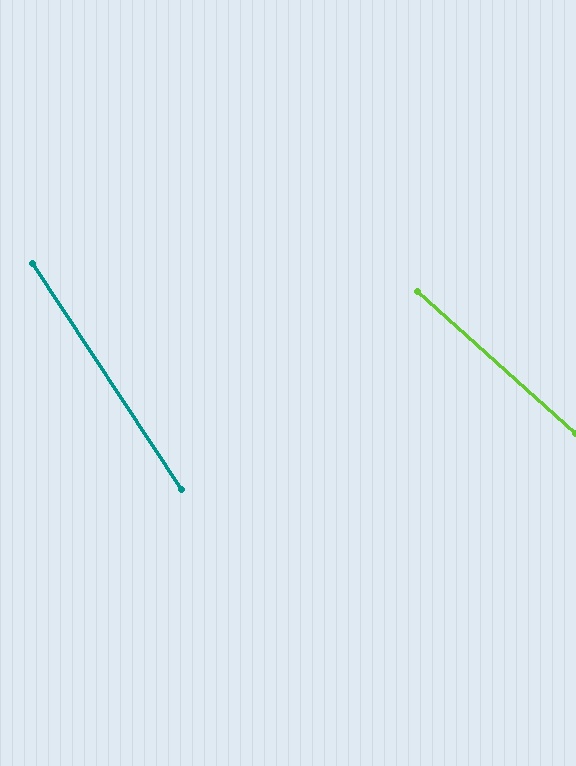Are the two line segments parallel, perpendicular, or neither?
Neither parallel nor perpendicular — they differ by about 15°.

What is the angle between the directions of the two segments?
Approximately 15 degrees.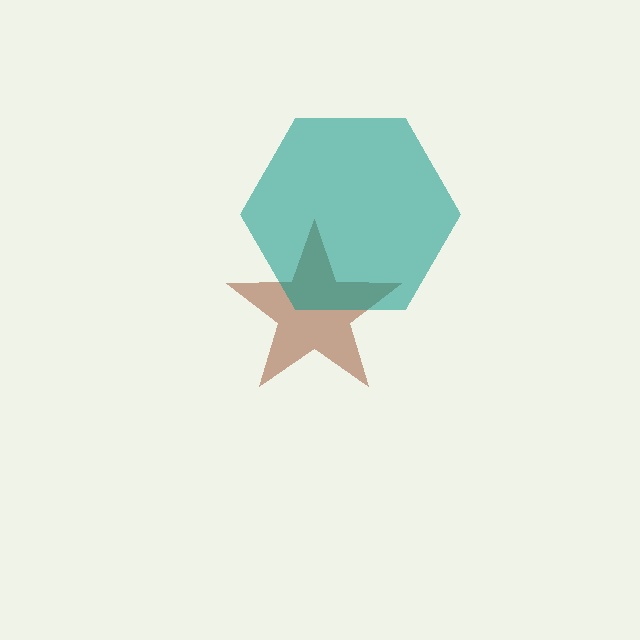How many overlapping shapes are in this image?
There are 2 overlapping shapes in the image.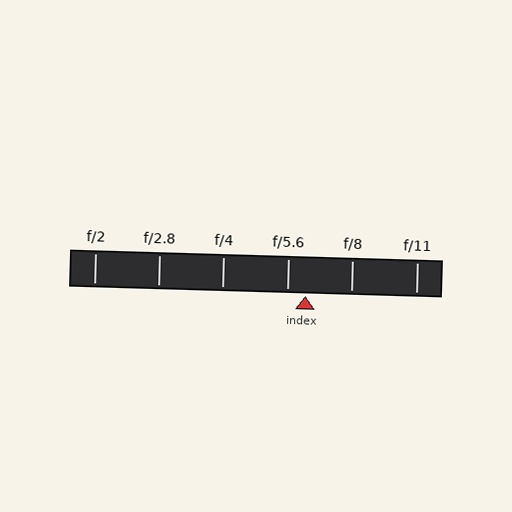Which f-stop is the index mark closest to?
The index mark is closest to f/5.6.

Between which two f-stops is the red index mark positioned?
The index mark is between f/5.6 and f/8.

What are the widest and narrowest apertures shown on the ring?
The widest aperture shown is f/2 and the narrowest is f/11.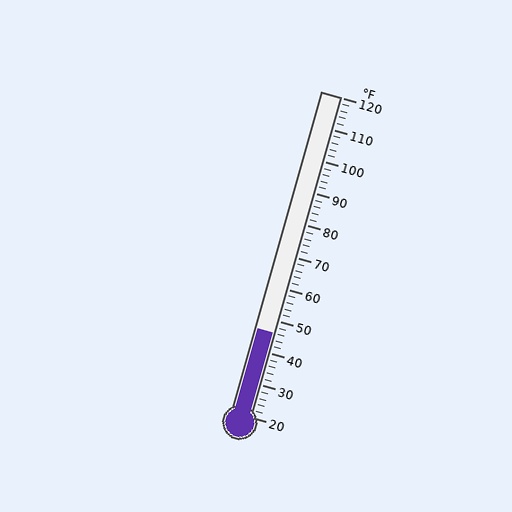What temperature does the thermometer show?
The thermometer shows approximately 46°F.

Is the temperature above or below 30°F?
The temperature is above 30°F.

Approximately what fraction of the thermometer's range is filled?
The thermometer is filled to approximately 25% of its range.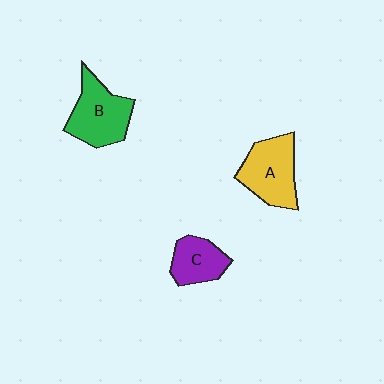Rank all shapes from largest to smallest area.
From largest to smallest: B (green), A (yellow), C (purple).